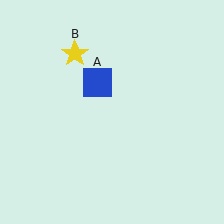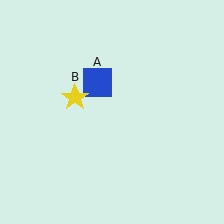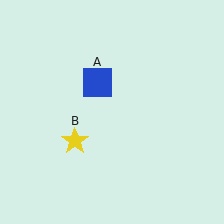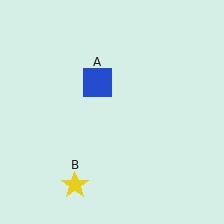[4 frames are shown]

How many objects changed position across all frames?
1 object changed position: yellow star (object B).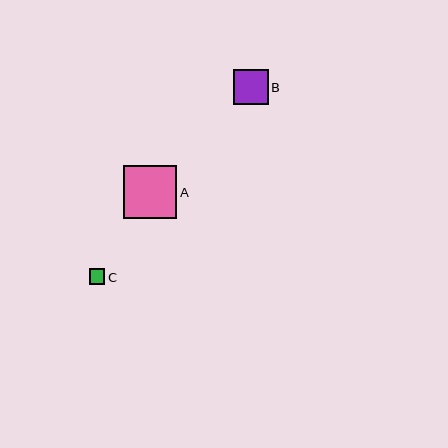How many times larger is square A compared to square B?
Square A is approximately 1.5 times the size of square B.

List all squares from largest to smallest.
From largest to smallest: A, B, C.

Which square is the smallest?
Square C is the smallest with a size of approximately 16 pixels.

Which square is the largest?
Square A is the largest with a size of approximately 54 pixels.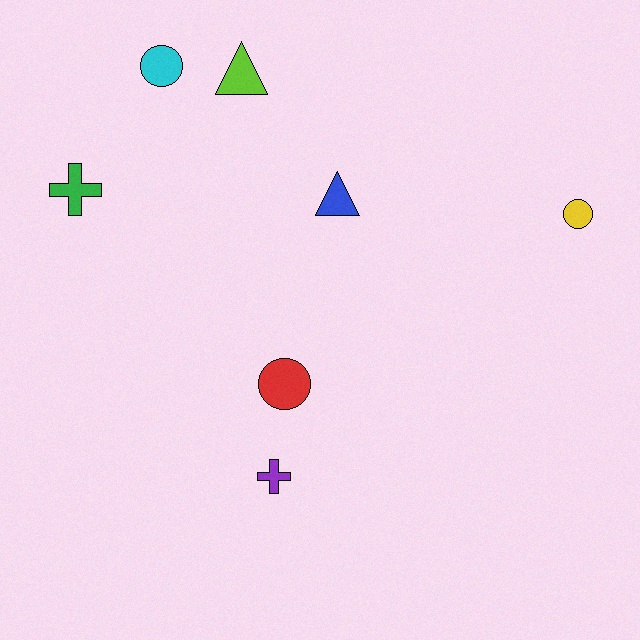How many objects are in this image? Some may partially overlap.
There are 7 objects.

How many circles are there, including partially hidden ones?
There are 3 circles.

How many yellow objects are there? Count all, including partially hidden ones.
There is 1 yellow object.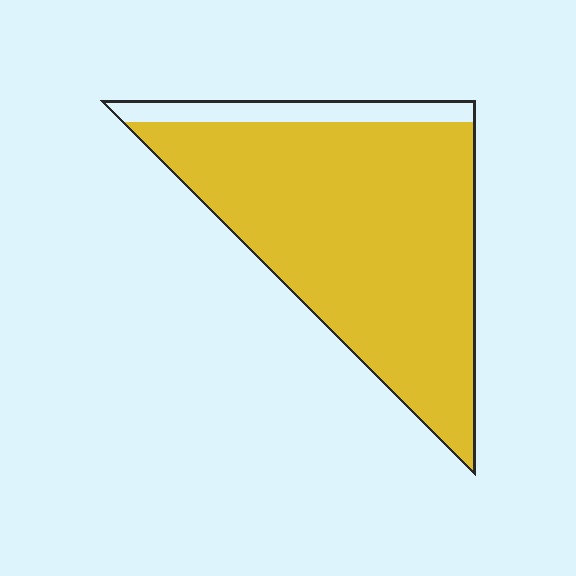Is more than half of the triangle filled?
Yes.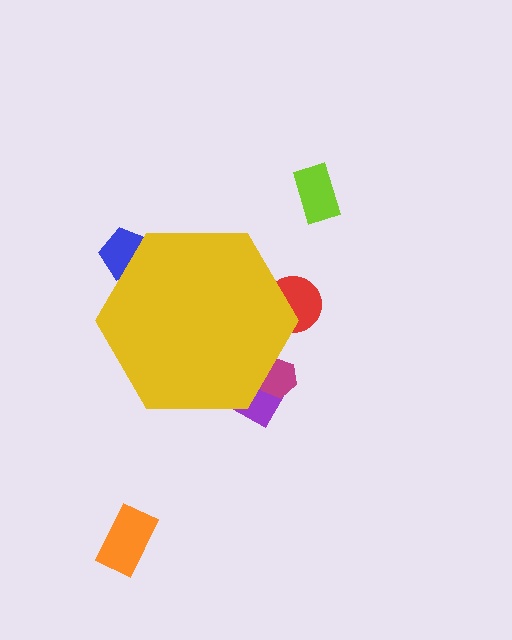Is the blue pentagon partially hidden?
Yes, the blue pentagon is partially hidden behind the yellow hexagon.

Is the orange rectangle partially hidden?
No, the orange rectangle is fully visible.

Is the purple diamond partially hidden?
Yes, the purple diamond is partially hidden behind the yellow hexagon.